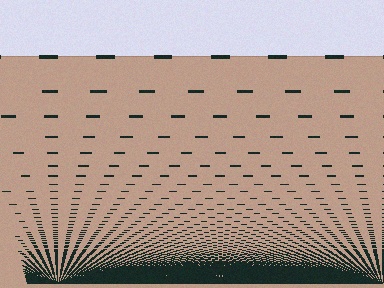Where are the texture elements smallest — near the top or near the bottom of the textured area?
Near the bottom.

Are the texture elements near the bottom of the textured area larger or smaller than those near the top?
Smaller. The gradient is inverted — elements near the bottom are smaller and denser.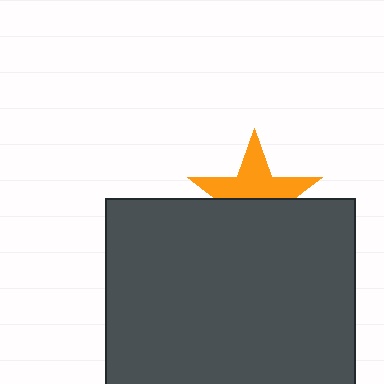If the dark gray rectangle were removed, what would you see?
You would see the complete orange star.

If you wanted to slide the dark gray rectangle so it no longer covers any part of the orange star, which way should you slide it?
Slide it down — that is the most direct way to separate the two shapes.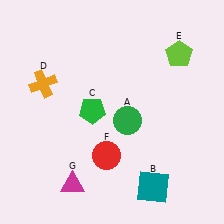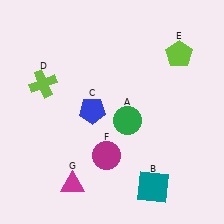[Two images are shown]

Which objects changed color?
C changed from green to blue. D changed from orange to lime. F changed from red to magenta.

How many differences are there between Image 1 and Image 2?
There are 3 differences between the two images.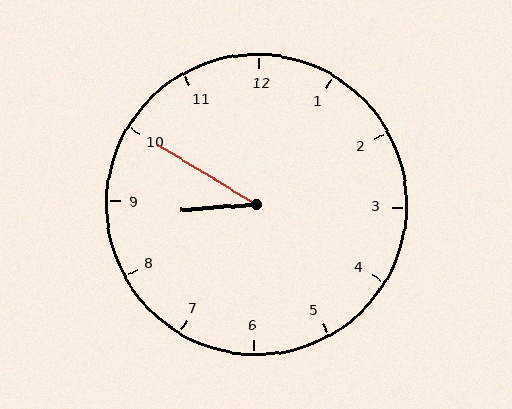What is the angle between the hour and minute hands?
Approximately 35 degrees.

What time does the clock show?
8:50.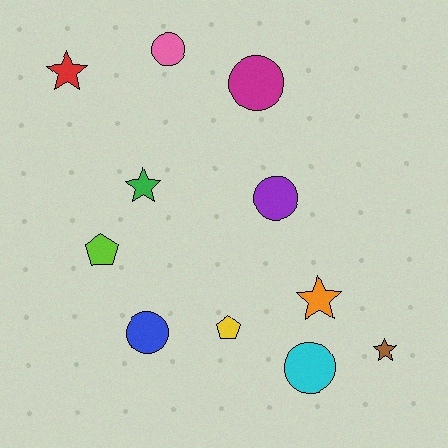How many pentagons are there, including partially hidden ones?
There are 2 pentagons.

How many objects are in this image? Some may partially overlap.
There are 11 objects.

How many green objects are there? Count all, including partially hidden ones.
There is 1 green object.